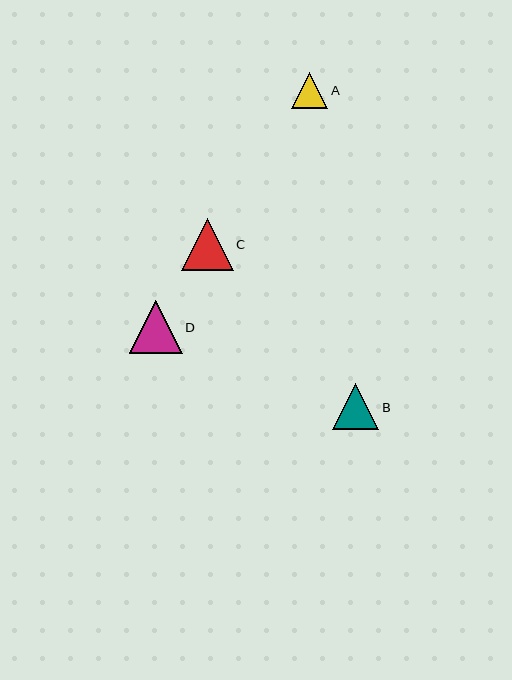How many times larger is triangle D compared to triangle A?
Triangle D is approximately 1.5 times the size of triangle A.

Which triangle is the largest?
Triangle D is the largest with a size of approximately 53 pixels.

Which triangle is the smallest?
Triangle A is the smallest with a size of approximately 36 pixels.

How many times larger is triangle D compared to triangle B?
Triangle D is approximately 1.1 times the size of triangle B.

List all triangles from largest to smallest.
From largest to smallest: D, C, B, A.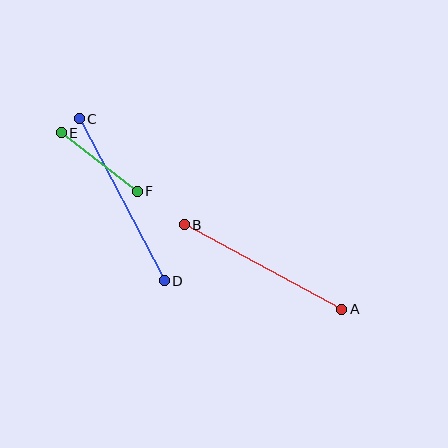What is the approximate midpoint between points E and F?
The midpoint is at approximately (99, 162) pixels.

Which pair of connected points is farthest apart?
Points C and D are farthest apart.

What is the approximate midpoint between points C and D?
The midpoint is at approximately (122, 200) pixels.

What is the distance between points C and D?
The distance is approximately 183 pixels.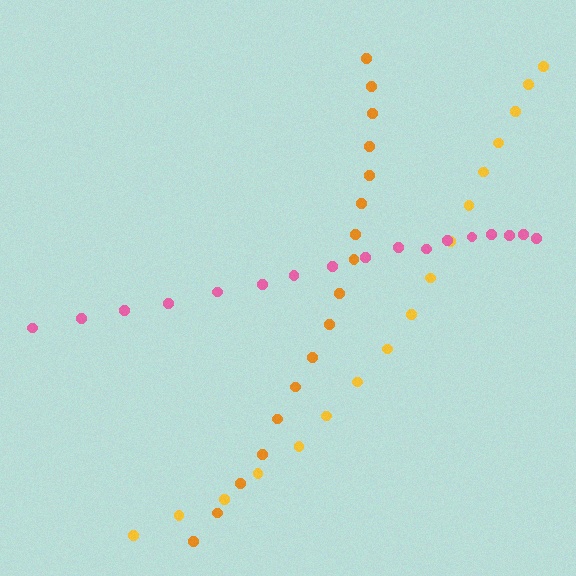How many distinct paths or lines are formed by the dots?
There are 3 distinct paths.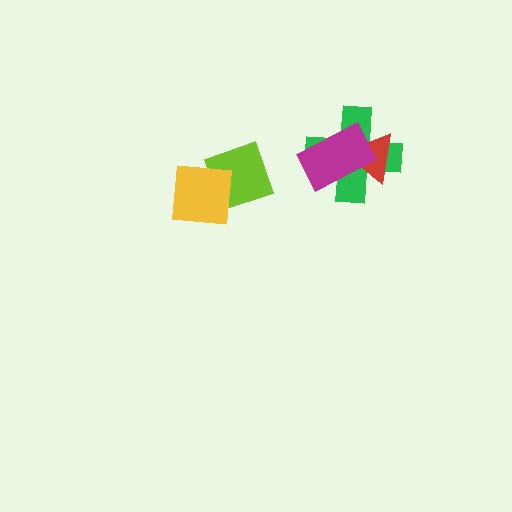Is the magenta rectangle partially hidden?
No, no other shape covers it.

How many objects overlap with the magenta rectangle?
2 objects overlap with the magenta rectangle.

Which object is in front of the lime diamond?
The yellow square is in front of the lime diamond.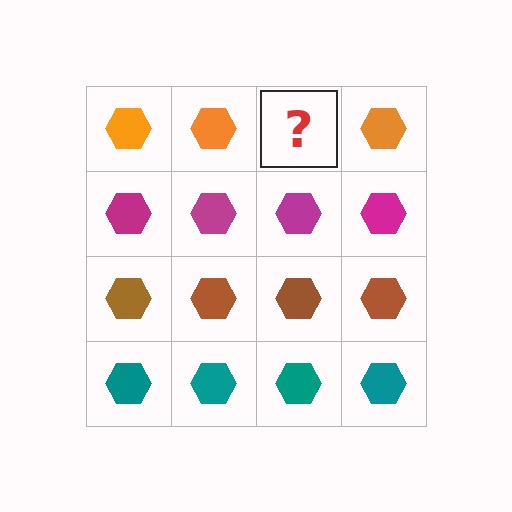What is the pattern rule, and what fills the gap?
The rule is that each row has a consistent color. The gap should be filled with an orange hexagon.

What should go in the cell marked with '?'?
The missing cell should contain an orange hexagon.